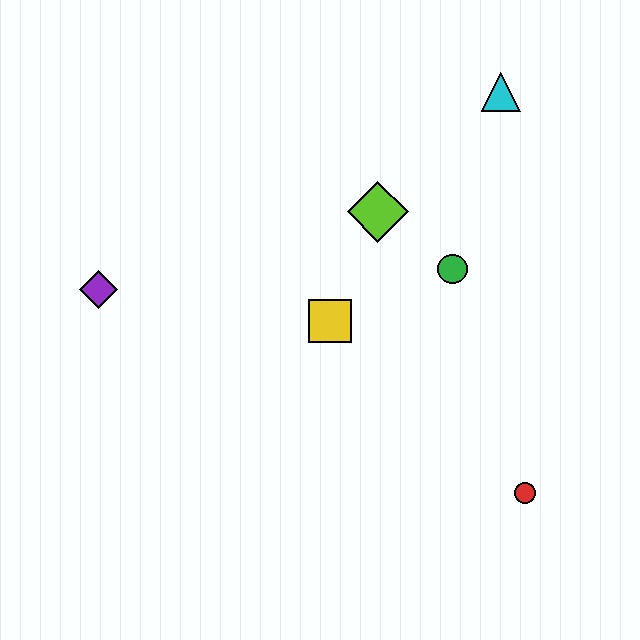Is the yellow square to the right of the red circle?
No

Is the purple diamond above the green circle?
No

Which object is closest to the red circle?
The green circle is closest to the red circle.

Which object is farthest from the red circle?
The purple diamond is farthest from the red circle.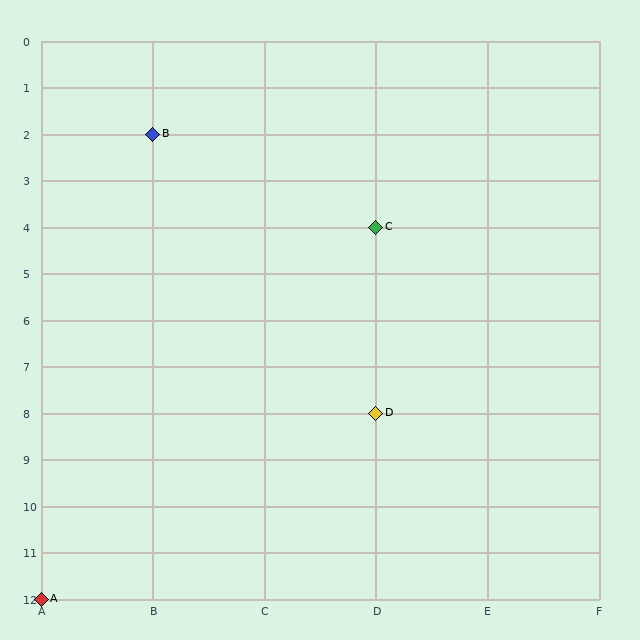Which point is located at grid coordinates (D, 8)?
Point D is at (D, 8).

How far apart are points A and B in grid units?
Points A and B are 1 column and 10 rows apart (about 10.0 grid units diagonally).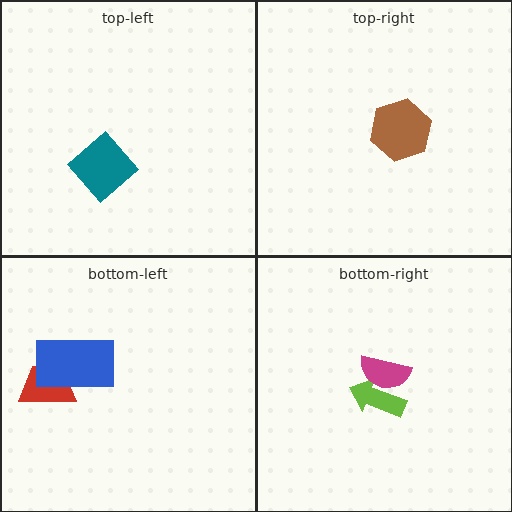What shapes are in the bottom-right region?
The lime arrow, the magenta semicircle.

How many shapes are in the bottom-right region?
2.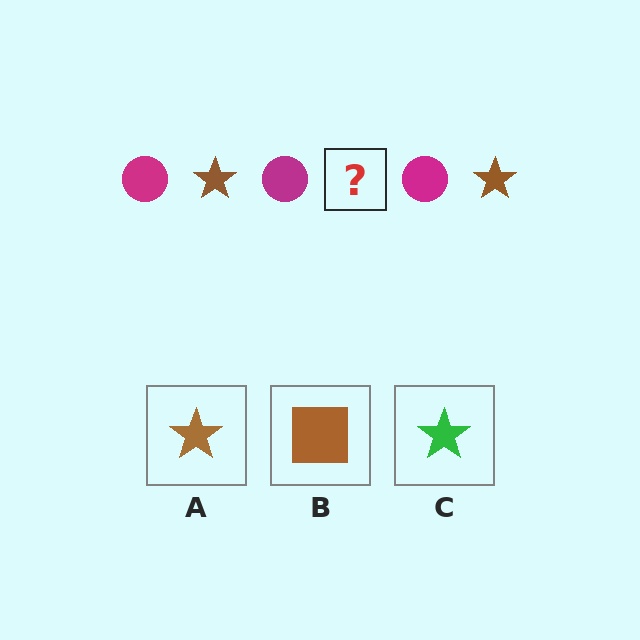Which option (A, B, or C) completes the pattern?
A.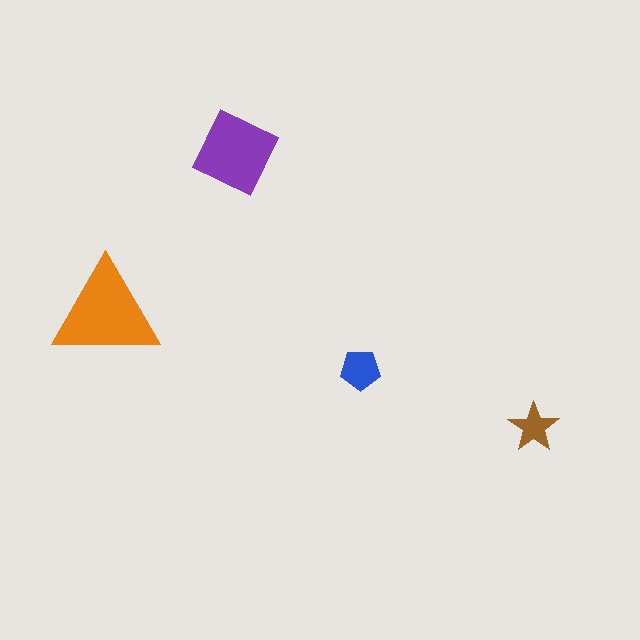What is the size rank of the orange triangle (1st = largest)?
1st.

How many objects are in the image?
There are 4 objects in the image.